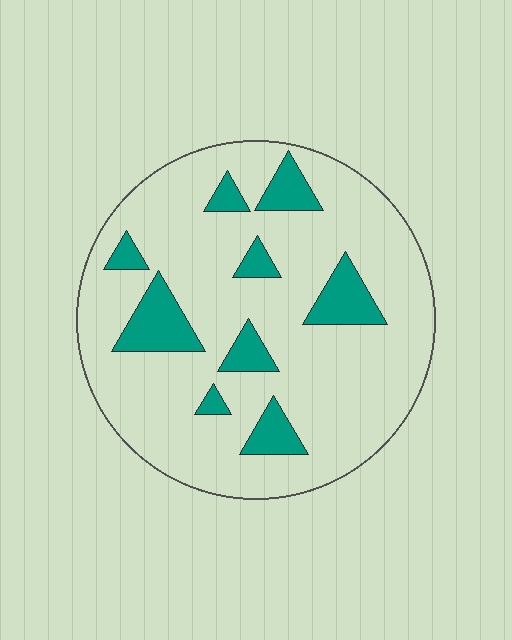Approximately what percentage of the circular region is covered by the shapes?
Approximately 15%.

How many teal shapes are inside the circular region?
9.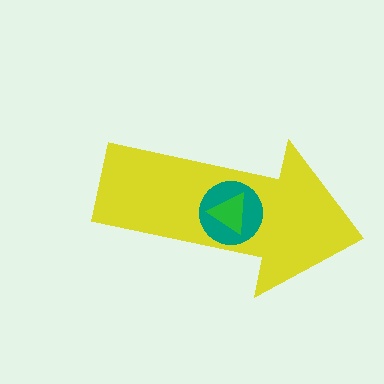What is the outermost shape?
The yellow arrow.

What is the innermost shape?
The green triangle.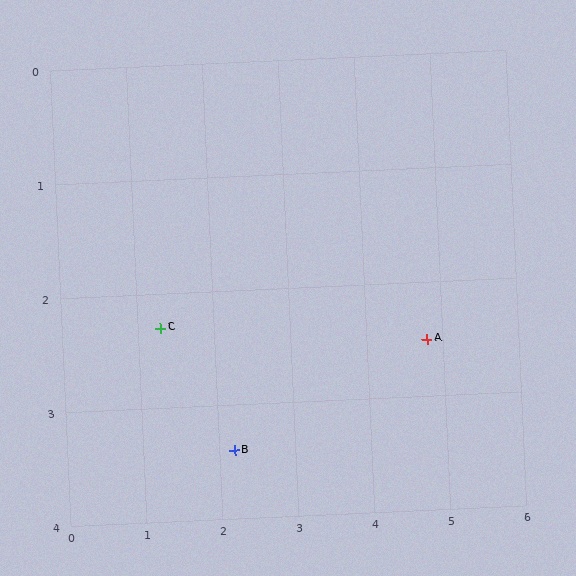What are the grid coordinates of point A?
Point A is at approximately (4.8, 2.5).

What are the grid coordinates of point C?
Point C is at approximately (1.3, 2.3).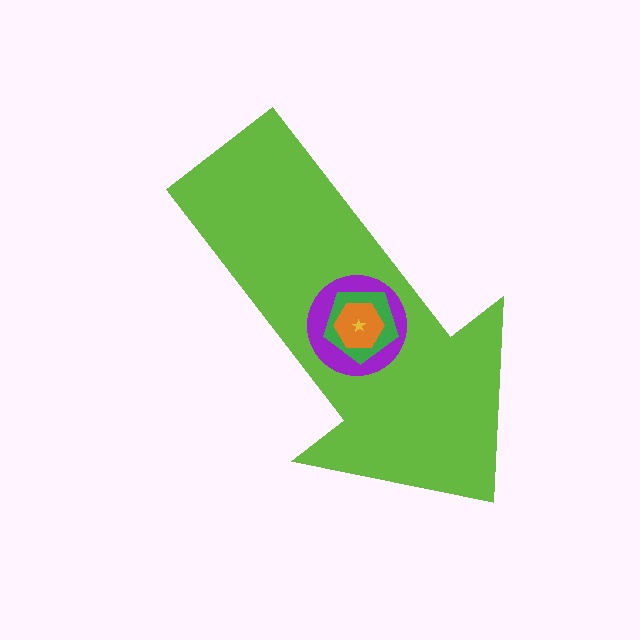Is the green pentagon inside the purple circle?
Yes.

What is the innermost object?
The yellow star.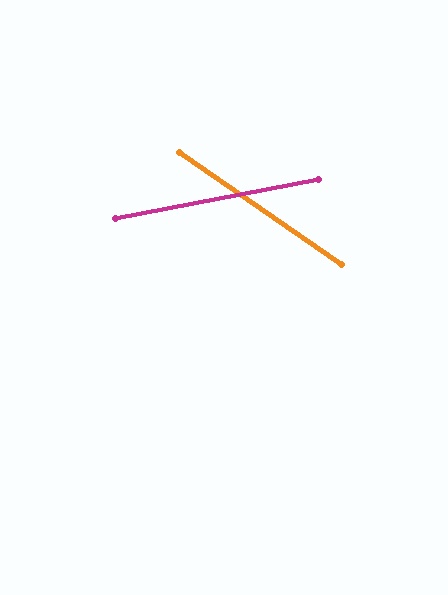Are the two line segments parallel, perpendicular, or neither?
Neither parallel nor perpendicular — they differ by about 46°.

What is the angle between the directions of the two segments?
Approximately 46 degrees.